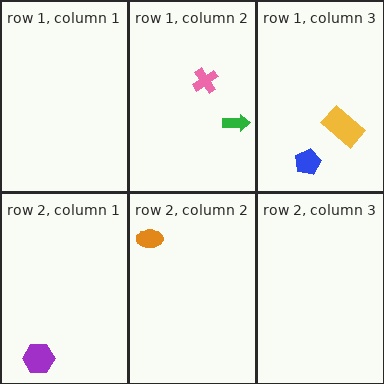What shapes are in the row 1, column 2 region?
The green arrow, the pink cross.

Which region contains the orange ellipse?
The row 2, column 2 region.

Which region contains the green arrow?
The row 1, column 2 region.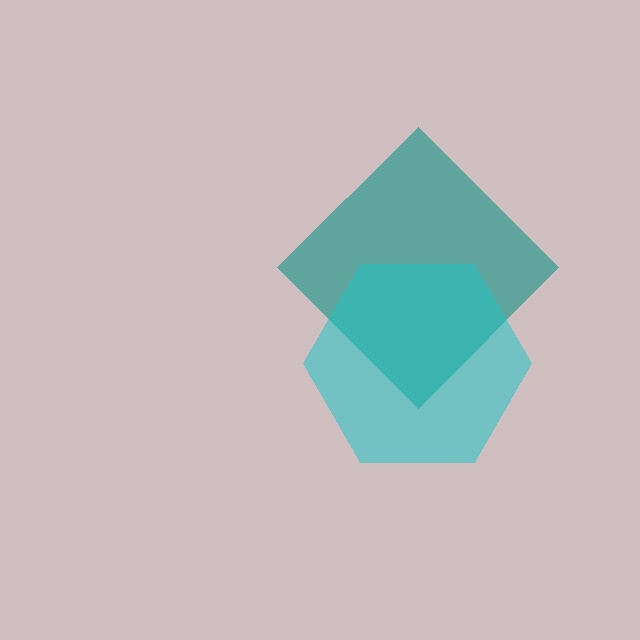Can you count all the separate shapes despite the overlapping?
Yes, there are 2 separate shapes.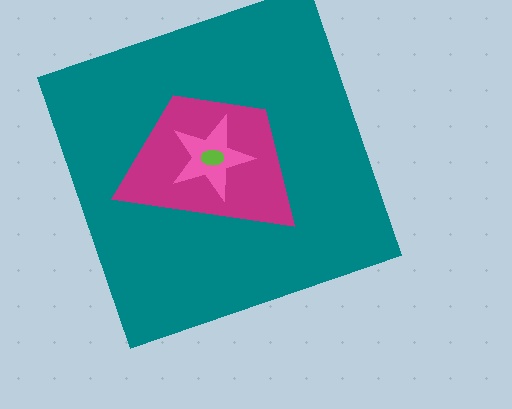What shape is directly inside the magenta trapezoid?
The pink star.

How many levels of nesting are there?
4.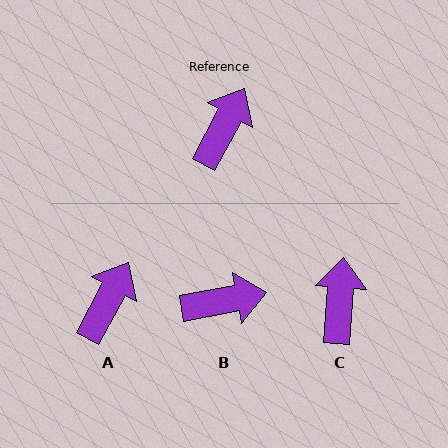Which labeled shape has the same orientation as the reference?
A.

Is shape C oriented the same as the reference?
No, it is off by about 24 degrees.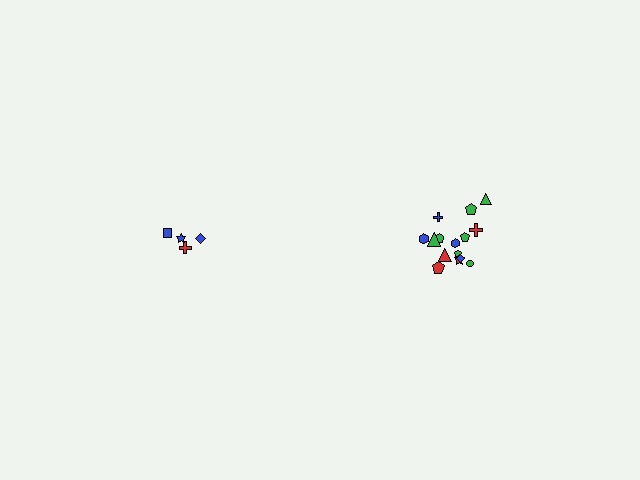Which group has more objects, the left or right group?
The right group.